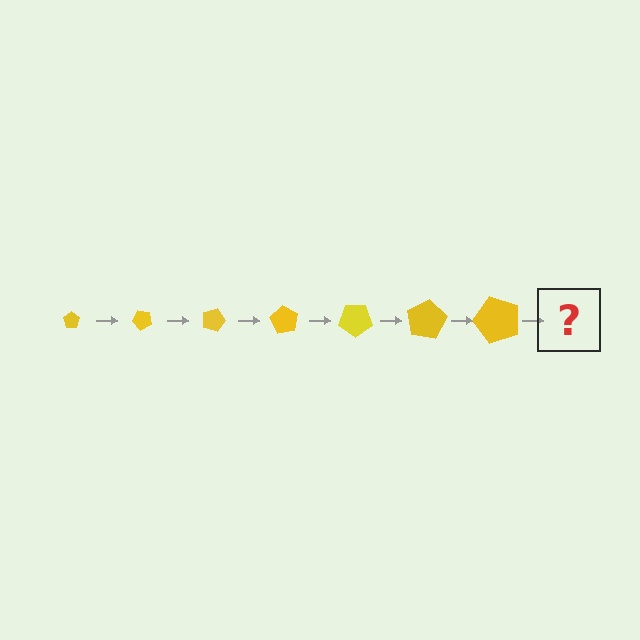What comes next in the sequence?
The next element should be a pentagon, larger than the previous one and rotated 315 degrees from the start.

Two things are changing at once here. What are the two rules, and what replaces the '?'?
The two rules are that the pentagon grows larger each step and it rotates 45 degrees each step. The '?' should be a pentagon, larger than the previous one and rotated 315 degrees from the start.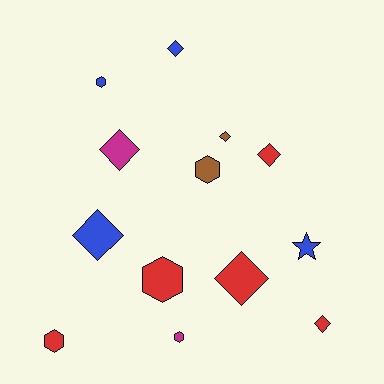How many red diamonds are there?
There are 3 red diamonds.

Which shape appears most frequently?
Diamond, with 7 objects.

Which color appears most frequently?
Red, with 5 objects.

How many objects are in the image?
There are 13 objects.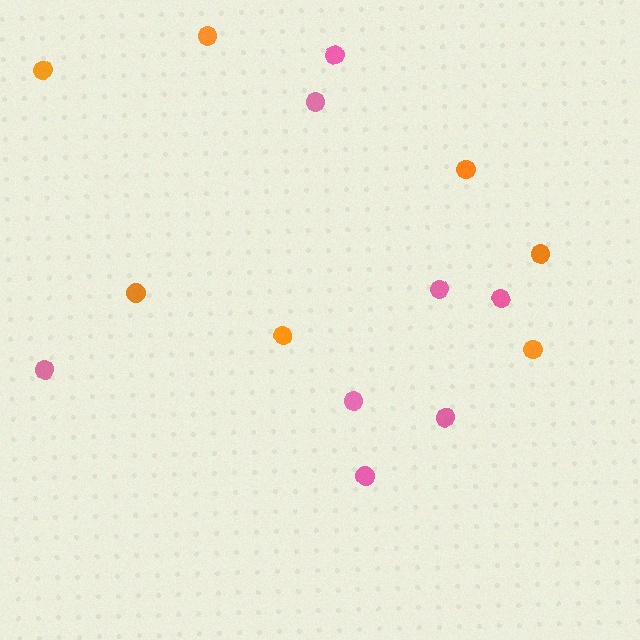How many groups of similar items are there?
There are 2 groups: one group of pink circles (8) and one group of orange circles (7).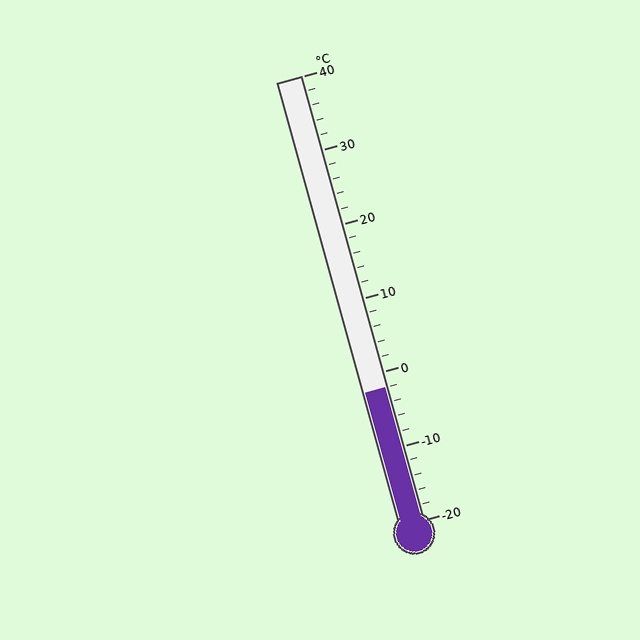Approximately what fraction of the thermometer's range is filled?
The thermometer is filled to approximately 30% of its range.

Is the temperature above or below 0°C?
The temperature is below 0°C.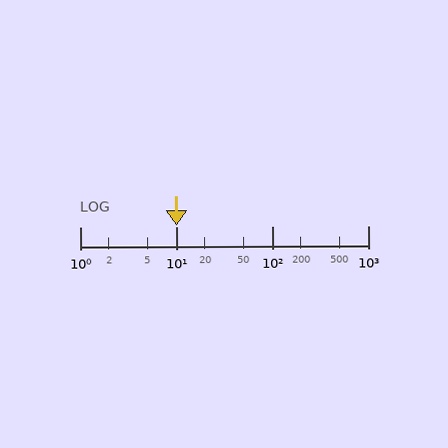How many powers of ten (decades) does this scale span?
The scale spans 3 decades, from 1 to 1000.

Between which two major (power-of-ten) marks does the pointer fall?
The pointer is between 10 and 100.